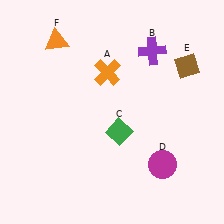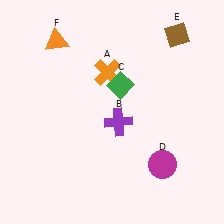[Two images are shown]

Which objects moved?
The objects that moved are: the purple cross (B), the green diamond (C), the brown diamond (E).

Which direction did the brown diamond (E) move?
The brown diamond (E) moved up.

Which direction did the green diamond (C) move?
The green diamond (C) moved up.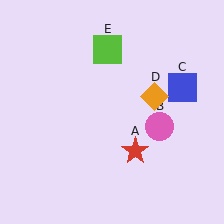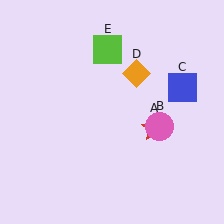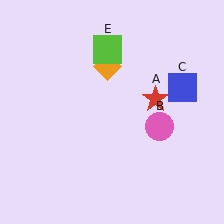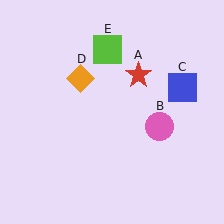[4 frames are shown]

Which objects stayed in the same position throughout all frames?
Pink circle (object B) and blue square (object C) and lime square (object E) remained stationary.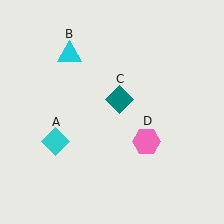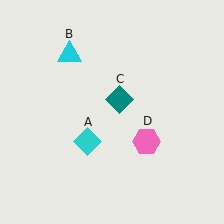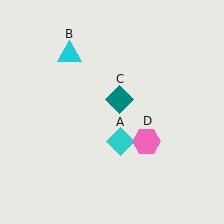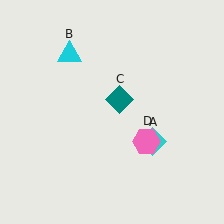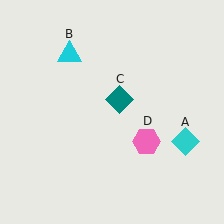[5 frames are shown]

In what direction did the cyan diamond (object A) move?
The cyan diamond (object A) moved right.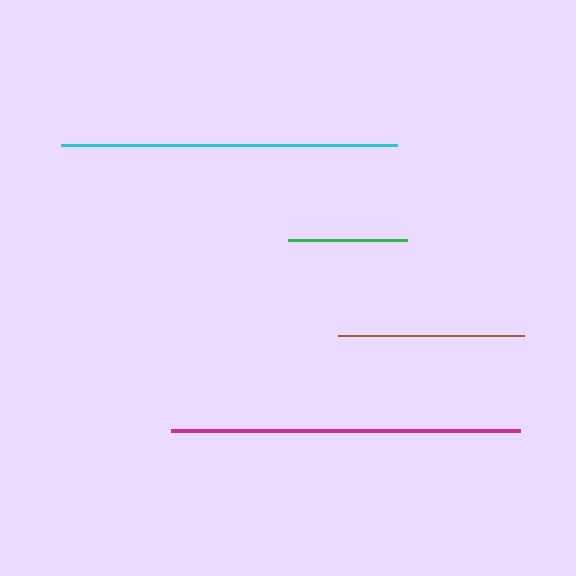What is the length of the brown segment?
The brown segment is approximately 186 pixels long.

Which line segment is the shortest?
The green line is the shortest at approximately 119 pixels.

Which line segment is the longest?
The magenta line is the longest at approximately 349 pixels.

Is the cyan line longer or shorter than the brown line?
The cyan line is longer than the brown line.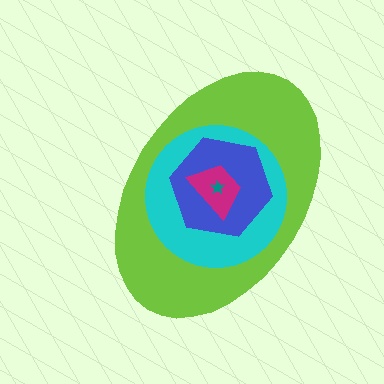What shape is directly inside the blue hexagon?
The magenta trapezoid.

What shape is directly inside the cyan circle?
The blue hexagon.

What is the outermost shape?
The lime ellipse.